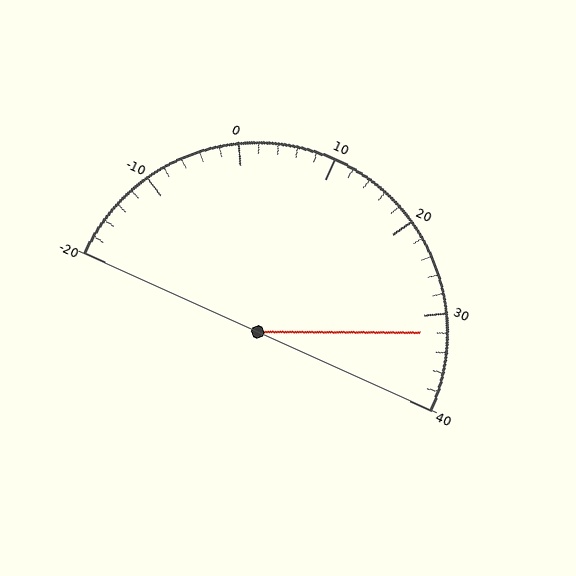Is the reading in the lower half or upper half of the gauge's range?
The reading is in the upper half of the range (-20 to 40).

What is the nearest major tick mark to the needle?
The nearest major tick mark is 30.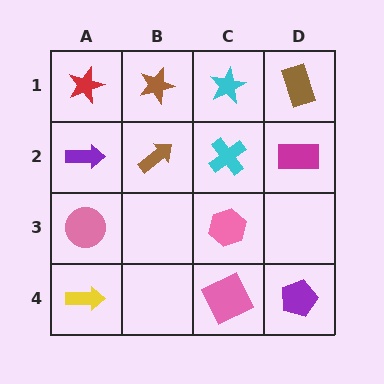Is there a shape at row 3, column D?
No, that cell is empty.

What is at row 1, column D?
A brown rectangle.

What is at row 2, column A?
A purple arrow.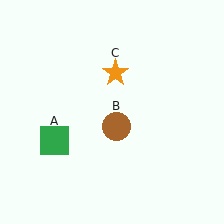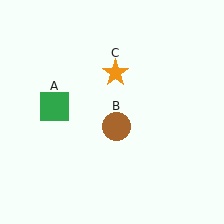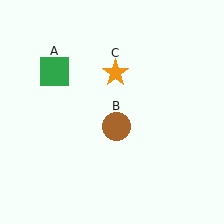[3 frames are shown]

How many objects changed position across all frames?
1 object changed position: green square (object A).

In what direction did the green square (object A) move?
The green square (object A) moved up.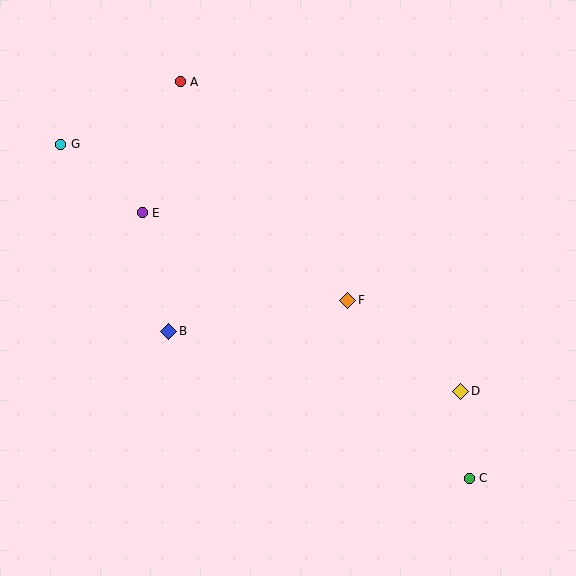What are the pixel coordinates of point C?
Point C is at (469, 478).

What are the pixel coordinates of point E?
Point E is at (142, 213).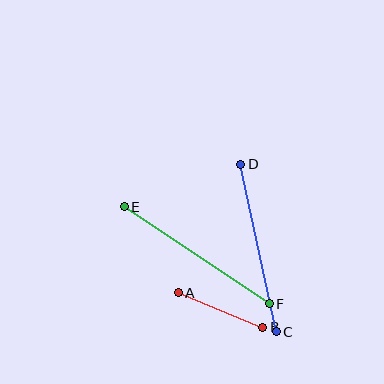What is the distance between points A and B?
The distance is approximately 91 pixels.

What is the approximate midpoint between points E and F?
The midpoint is at approximately (197, 255) pixels.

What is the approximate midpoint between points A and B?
The midpoint is at approximately (220, 310) pixels.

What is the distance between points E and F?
The distance is approximately 175 pixels.